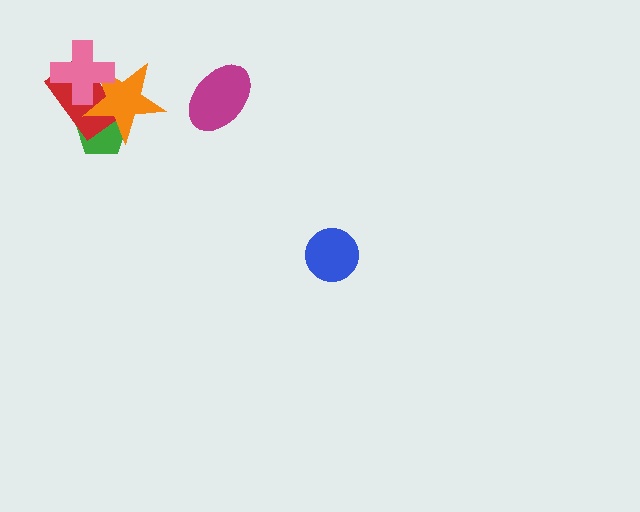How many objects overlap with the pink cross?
2 objects overlap with the pink cross.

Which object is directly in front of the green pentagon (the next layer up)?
The red rectangle is directly in front of the green pentagon.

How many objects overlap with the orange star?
3 objects overlap with the orange star.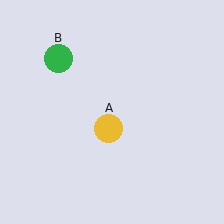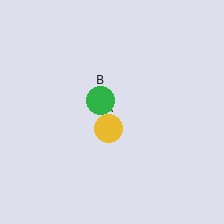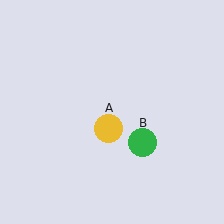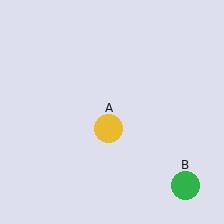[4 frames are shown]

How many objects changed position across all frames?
1 object changed position: green circle (object B).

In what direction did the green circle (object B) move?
The green circle (object B) moved down and to the right.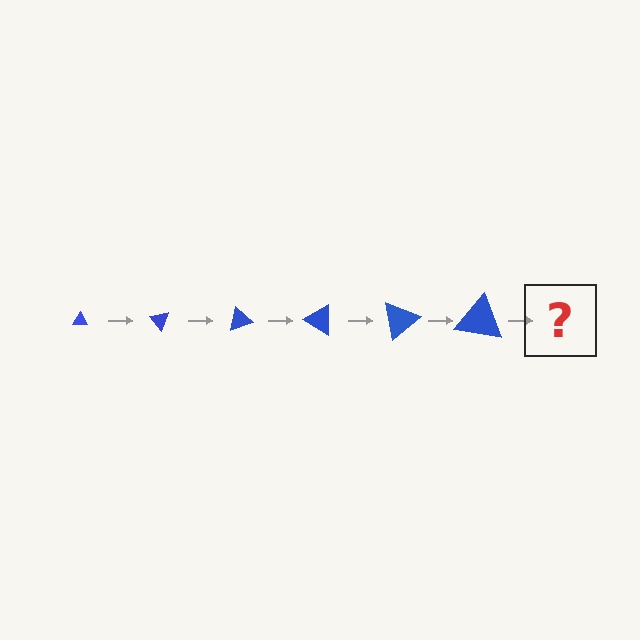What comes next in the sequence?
The next element should be a triangle, larger than the previous one and rotated 300 degrees from the start.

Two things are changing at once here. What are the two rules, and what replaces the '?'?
The two rules are that the triangle grows larger each step and it rotates 50 degrees each step. The '?' should be a triangle, larger than the previous one and rotated 300 degrees from the start.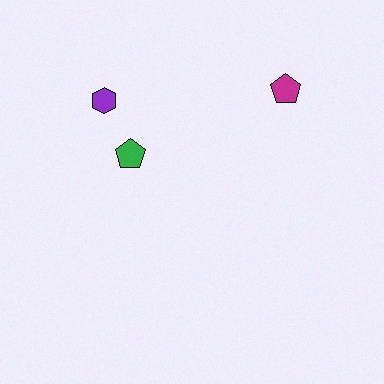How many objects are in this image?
There are 3 objects.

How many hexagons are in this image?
There is 1 hexagon.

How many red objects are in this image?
There are no red objects.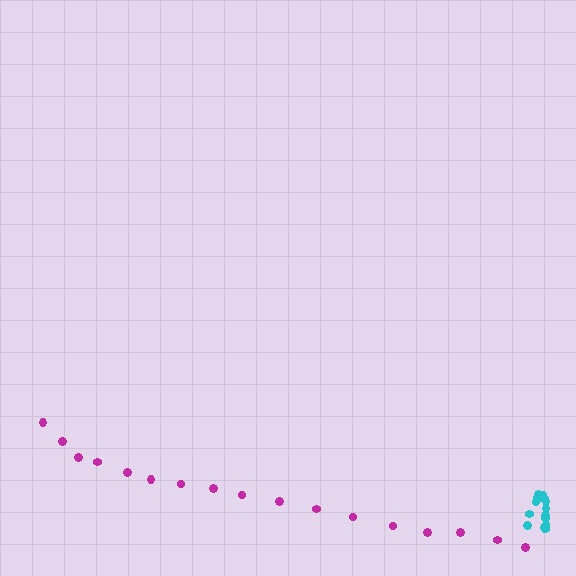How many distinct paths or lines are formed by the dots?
There are 2 distinct paths.